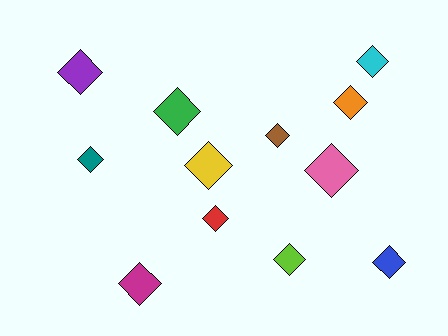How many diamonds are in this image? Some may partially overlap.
There are 12 diamonds.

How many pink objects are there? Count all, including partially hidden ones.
There is 1 pink object.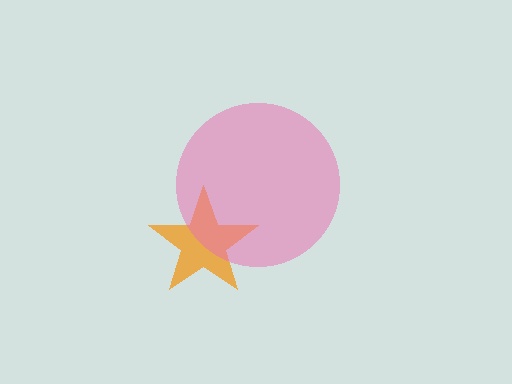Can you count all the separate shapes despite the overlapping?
Yes, there are 2 separate shapes.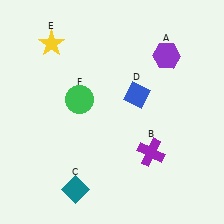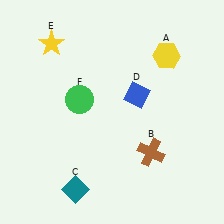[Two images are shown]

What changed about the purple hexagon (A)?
In Image 1, A is purple. In Image 2, it changed to yellow.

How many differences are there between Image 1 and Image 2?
There are 2 differences between the two images.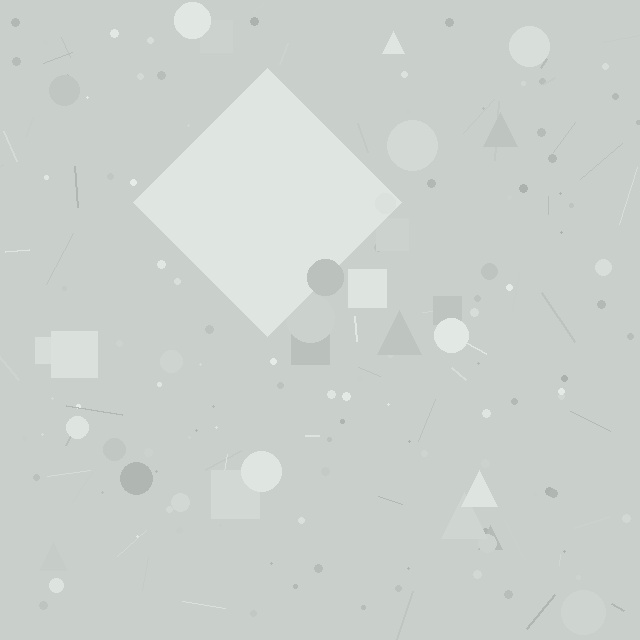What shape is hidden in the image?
A diamond is hidden in the image.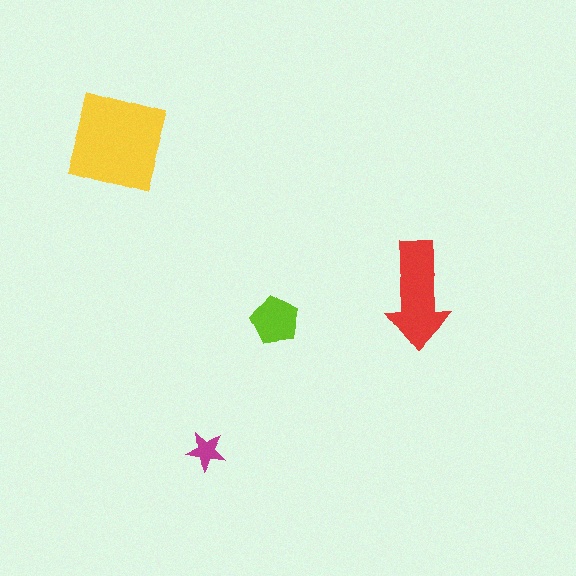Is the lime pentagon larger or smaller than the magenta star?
Larger.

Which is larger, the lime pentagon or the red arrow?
The red arrow.